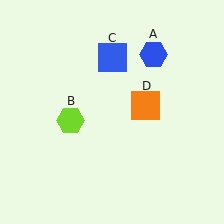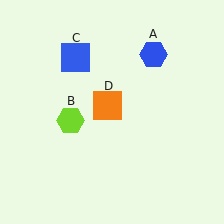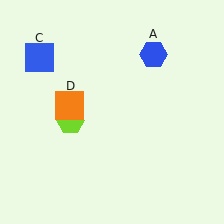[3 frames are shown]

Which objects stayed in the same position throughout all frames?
Blue hexagon (object A) and lime hexagon (object B) remained stationary.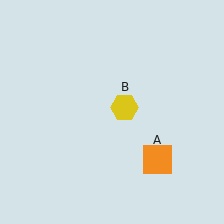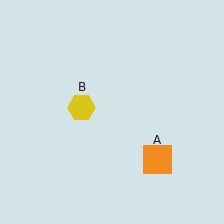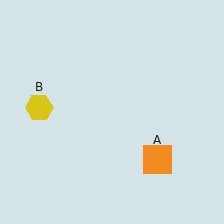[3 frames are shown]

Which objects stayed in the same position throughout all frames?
Orange square (object A) remained stationary.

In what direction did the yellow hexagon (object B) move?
The yellow hexagon (object B) moved left.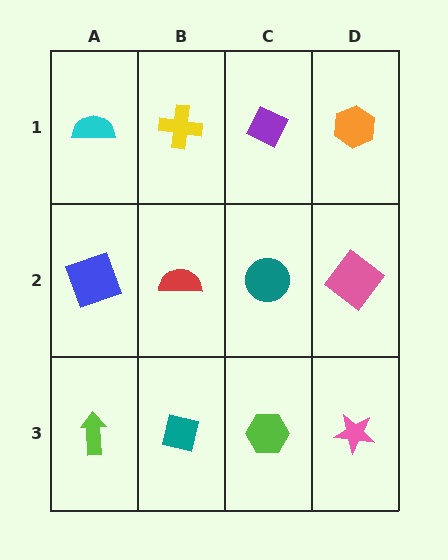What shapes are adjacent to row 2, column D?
An orange hexagon (row 1, column D), a pink star (row 3, column D), a teal circle (row 2, column C).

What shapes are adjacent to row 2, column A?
A cyan semicircle (row 1, column A), a lime arrow (row 3, column A), a red semicircle (row 2, column B).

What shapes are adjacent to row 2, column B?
A yellow cross (row 1, column B), a teal square (row 3, column B), a blue square (row 2, column A), a teal circle (row 2, column C).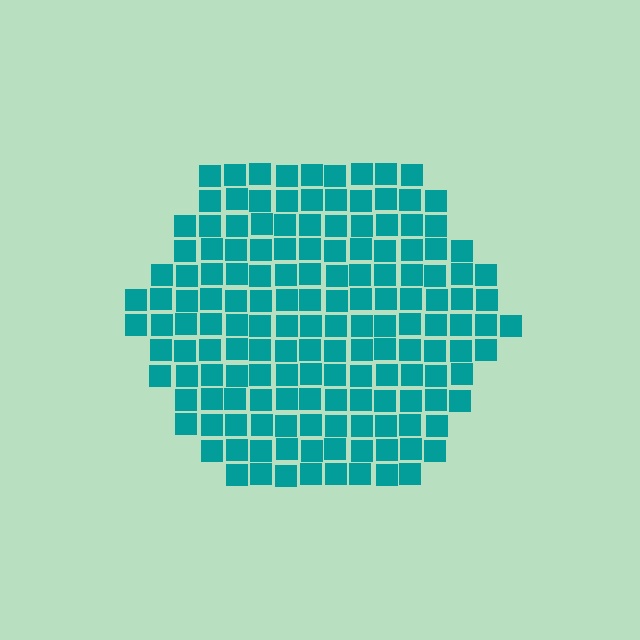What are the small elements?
The small elements are squares.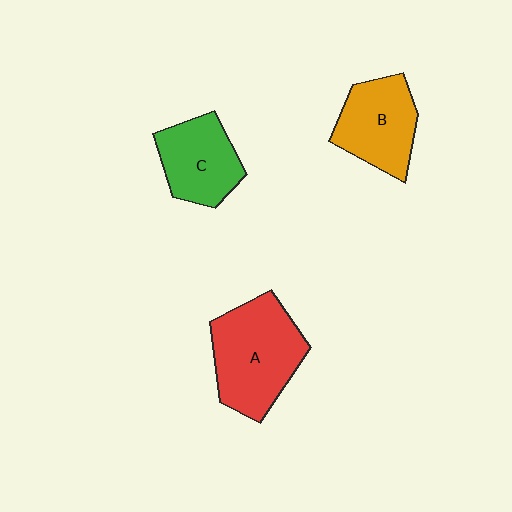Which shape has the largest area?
Shape A (red).